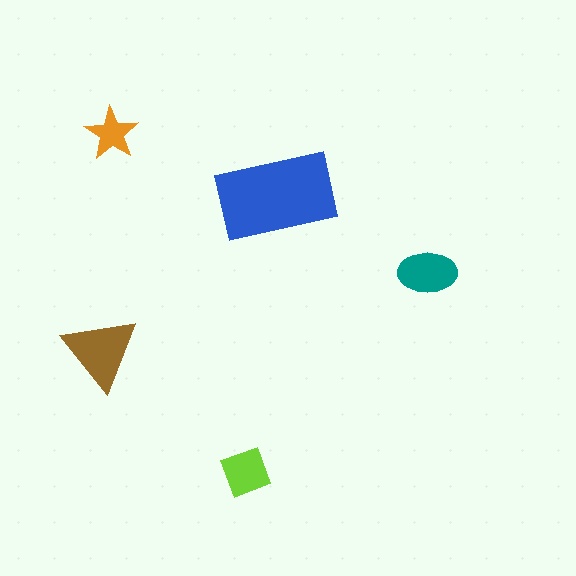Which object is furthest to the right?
The teal ellipse is rightmost.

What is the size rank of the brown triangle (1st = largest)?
2nd.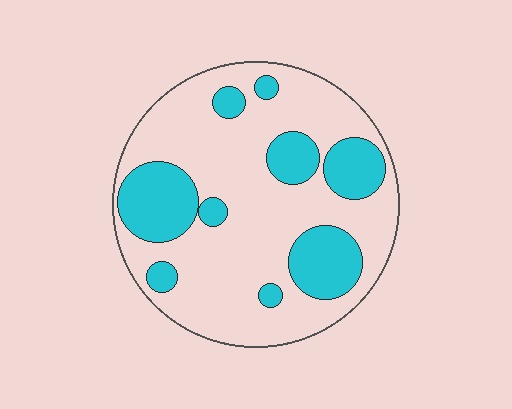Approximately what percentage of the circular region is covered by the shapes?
Approximately 30%.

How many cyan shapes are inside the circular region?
9.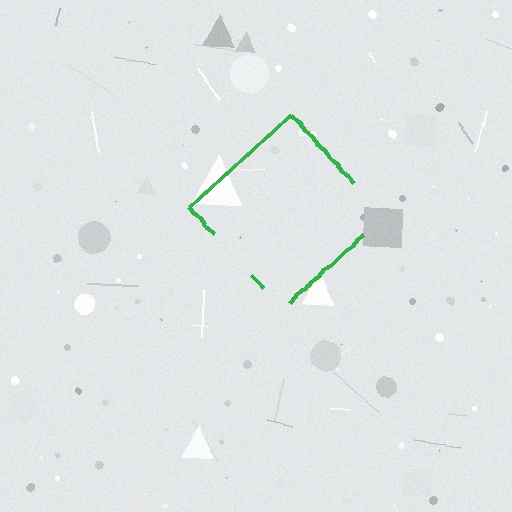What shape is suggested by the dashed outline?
The dashed outline suggests a diamond.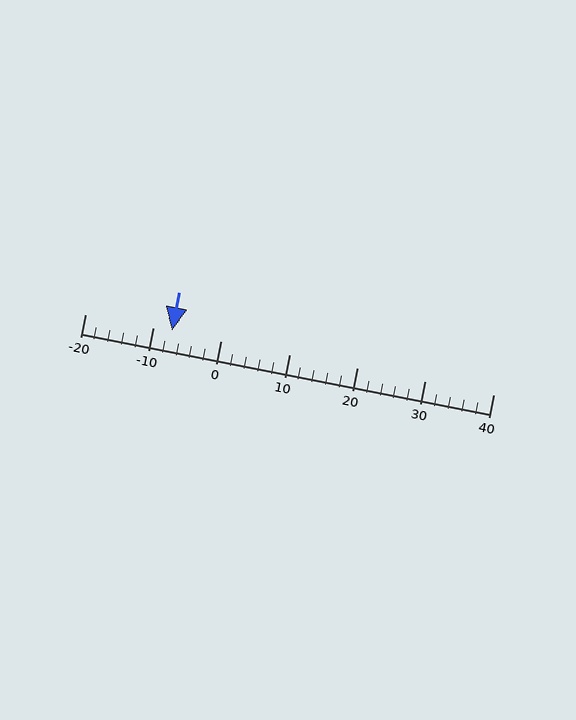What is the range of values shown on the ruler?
The ruler shows values from -20 to 40.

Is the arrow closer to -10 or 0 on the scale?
The arrow is closer to -10.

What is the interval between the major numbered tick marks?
The major tick marks are spaced 10 units apart.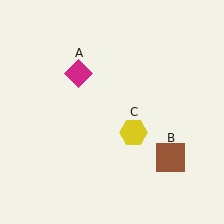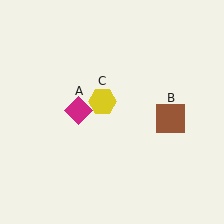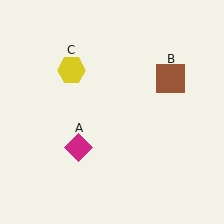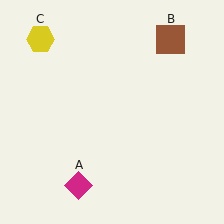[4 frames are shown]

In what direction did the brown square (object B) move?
The brown square (object B) moved up.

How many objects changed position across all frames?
3 objects changed position: magenta diamond (object A), brown square (object B), yellow hexagon (object C).